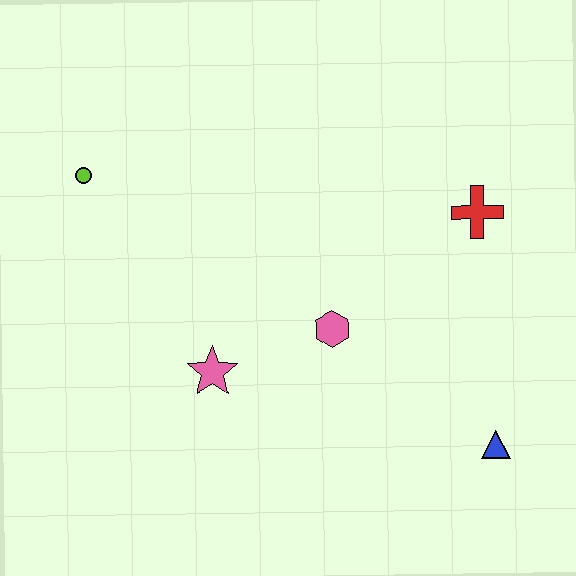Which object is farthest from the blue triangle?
The lime circle is farthest from the blue triangle.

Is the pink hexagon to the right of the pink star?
Yes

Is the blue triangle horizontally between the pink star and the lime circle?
No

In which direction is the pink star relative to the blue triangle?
The pink star is to the left of the blue triangle.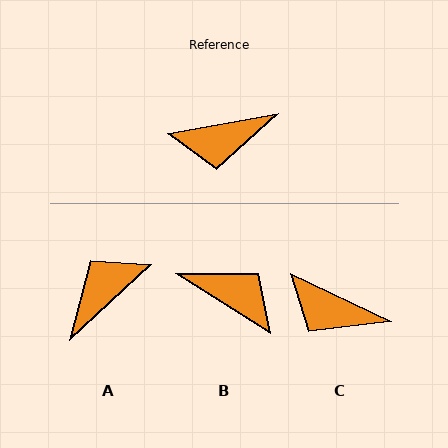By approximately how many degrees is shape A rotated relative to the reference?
Approximately 147 degrees clockwise.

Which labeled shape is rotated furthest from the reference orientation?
A, about 147 degrees away.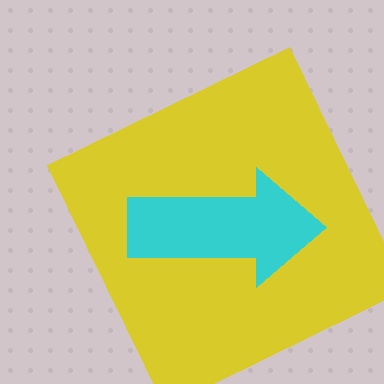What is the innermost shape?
The cyan arrow.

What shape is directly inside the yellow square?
The cyan arrow.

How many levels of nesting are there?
2.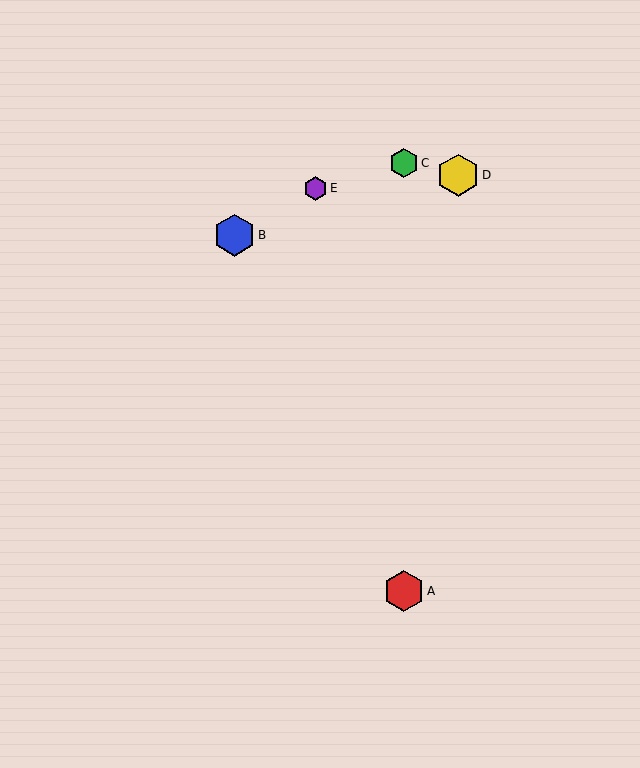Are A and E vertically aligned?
No, A is at x≈404 and E is at x≈316.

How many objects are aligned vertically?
2 objects (A, C) are aligned vertically.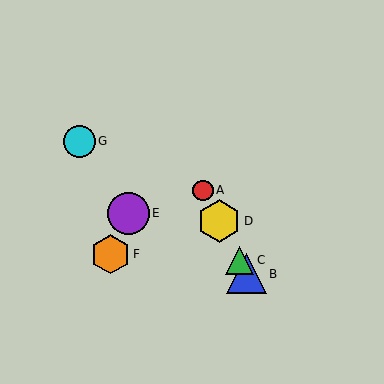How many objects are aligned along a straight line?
4 objects (A, B, C, D) are aligned along a straight line.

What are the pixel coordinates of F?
Object F is at (110, 254).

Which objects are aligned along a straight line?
Objects A, B, C, D are aligned along a straight line.